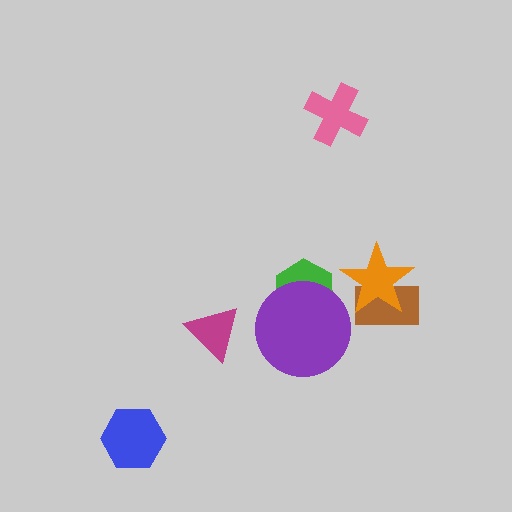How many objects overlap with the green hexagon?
1 object overlaps with the green hexagon.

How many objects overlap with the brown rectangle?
1 object overlaps with the brown rectangle.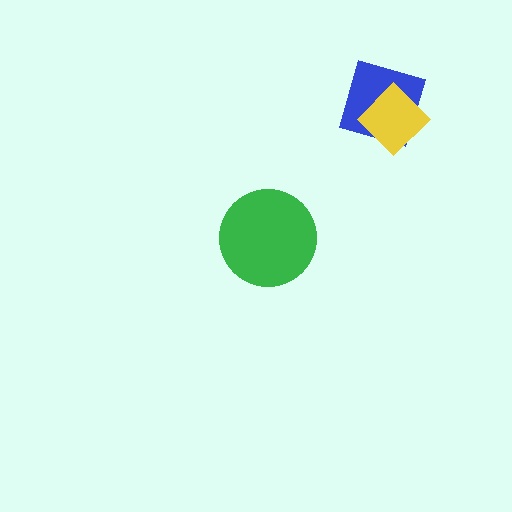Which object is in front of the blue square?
The yellow diamond is in front of the blue square.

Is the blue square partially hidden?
Yes, it is partially covered by another shape.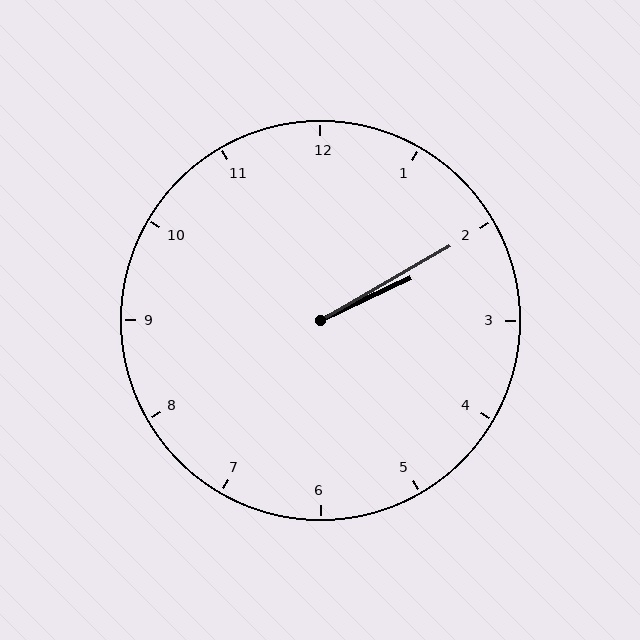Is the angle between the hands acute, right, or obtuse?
It is acute.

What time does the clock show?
2:10.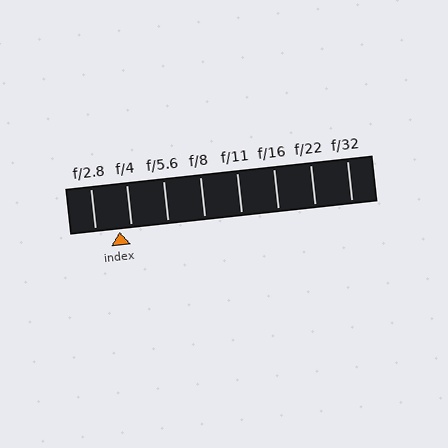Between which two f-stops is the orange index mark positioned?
The index mark is between f/2.8 and f/4.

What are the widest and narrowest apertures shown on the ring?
The widest aperture shown is f/2.8 and the narrowest is f/32.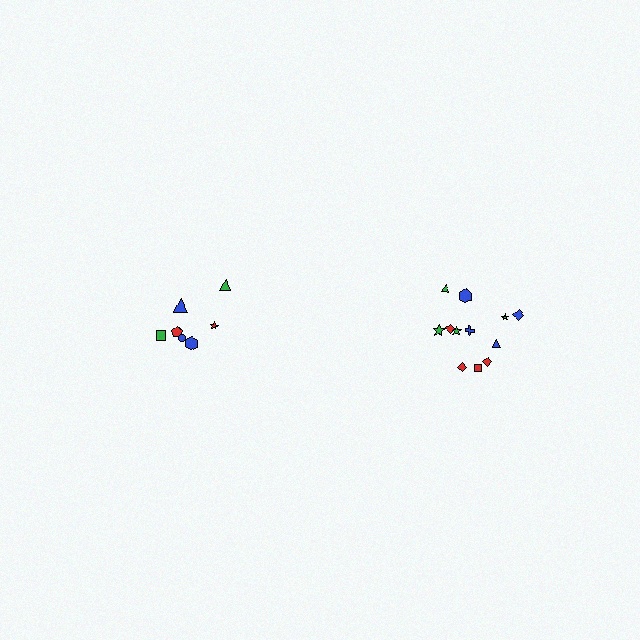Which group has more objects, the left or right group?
The right group.